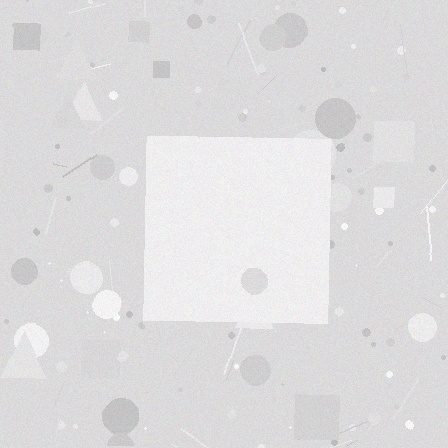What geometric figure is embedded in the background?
A square is embedded in the background.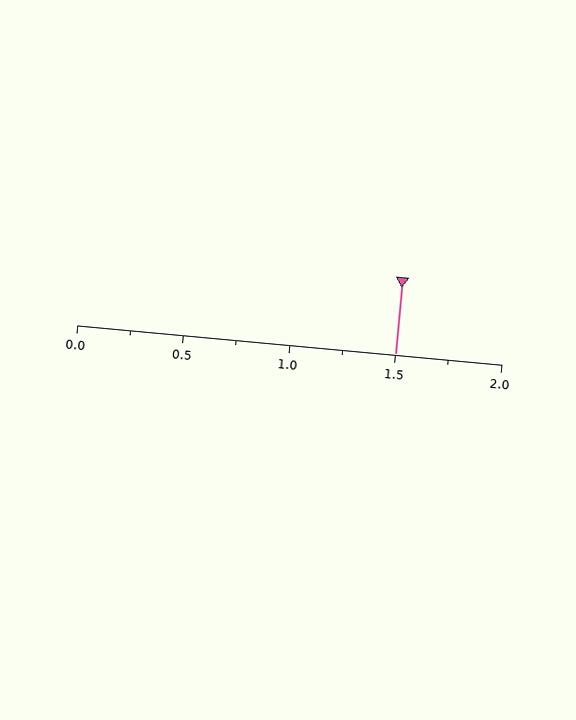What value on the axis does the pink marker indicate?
The marker indicates approximately 1.5.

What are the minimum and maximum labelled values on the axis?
The axis runs from 0.0 to 2.0.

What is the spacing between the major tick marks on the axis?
The major ticks are spaced 0.5 apart.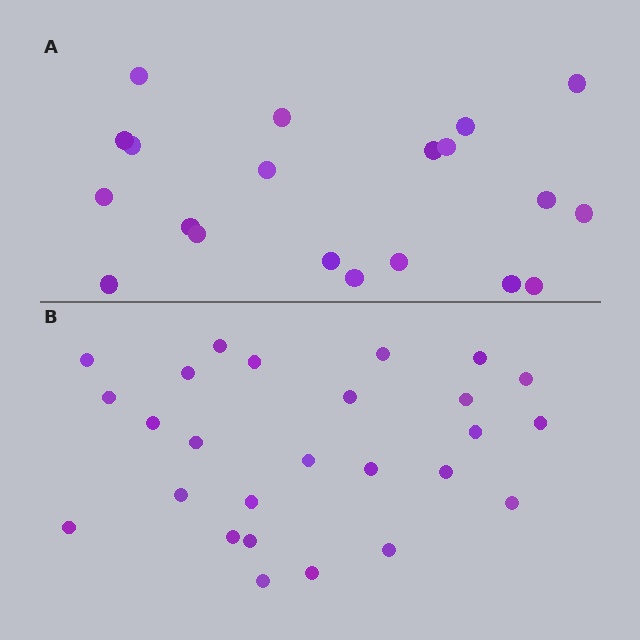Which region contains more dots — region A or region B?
Region B (the bottom region) has more dots.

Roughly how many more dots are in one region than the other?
Region B has about 6 more dots than region A.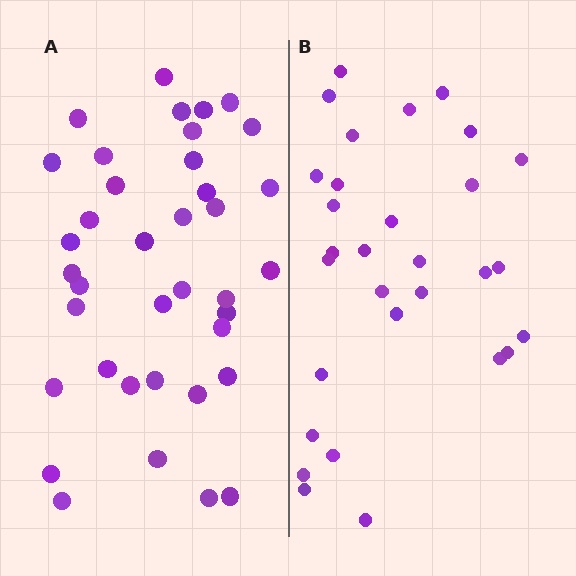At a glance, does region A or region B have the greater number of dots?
Region A (the left region) has more dots.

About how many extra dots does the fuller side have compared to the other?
Region A has roughly 8 or so more dots than region B.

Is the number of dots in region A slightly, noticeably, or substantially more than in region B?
Region A has noticeably more, but not dramatically so. The ratio is roughly 1.3 to 1.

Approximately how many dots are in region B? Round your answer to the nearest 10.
About 30 dots.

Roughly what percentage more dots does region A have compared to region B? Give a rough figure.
About 25% more.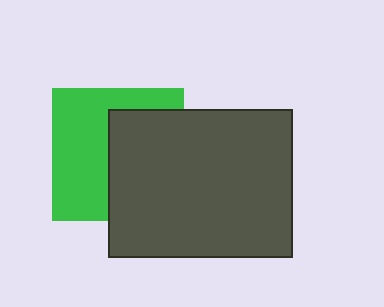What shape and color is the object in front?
The object in front is a dark gray rectangle.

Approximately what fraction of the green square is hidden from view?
Roughly 48% of the green square is hidden behind the dark gray rectangle.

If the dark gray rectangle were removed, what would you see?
You would see the complete green square.